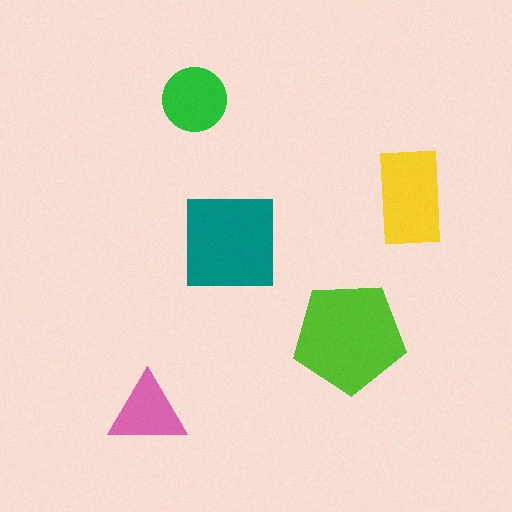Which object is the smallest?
The pink triangle.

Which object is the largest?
The lime pentagon.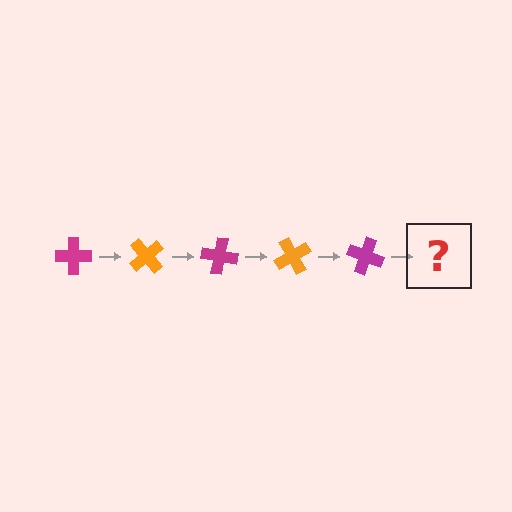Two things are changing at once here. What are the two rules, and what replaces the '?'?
The two rules are that it rotates 50 degrees each step and the color cycles through magenta and orange. The '?' should be an orange cross, rotated 250 degrees from the start.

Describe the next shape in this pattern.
It should be an orange cross, rotated 250 degrees from the start.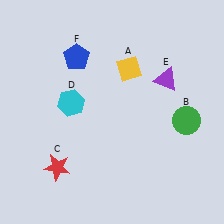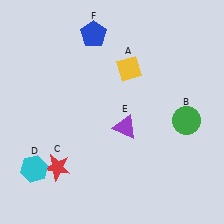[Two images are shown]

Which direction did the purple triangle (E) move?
The purple triangle (E) moved down.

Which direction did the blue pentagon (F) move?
The blue pentagon (F) moved up.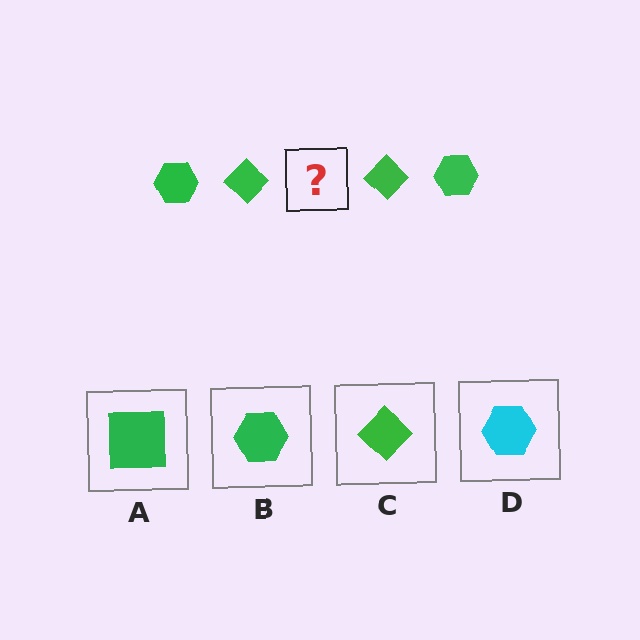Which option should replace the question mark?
Option B.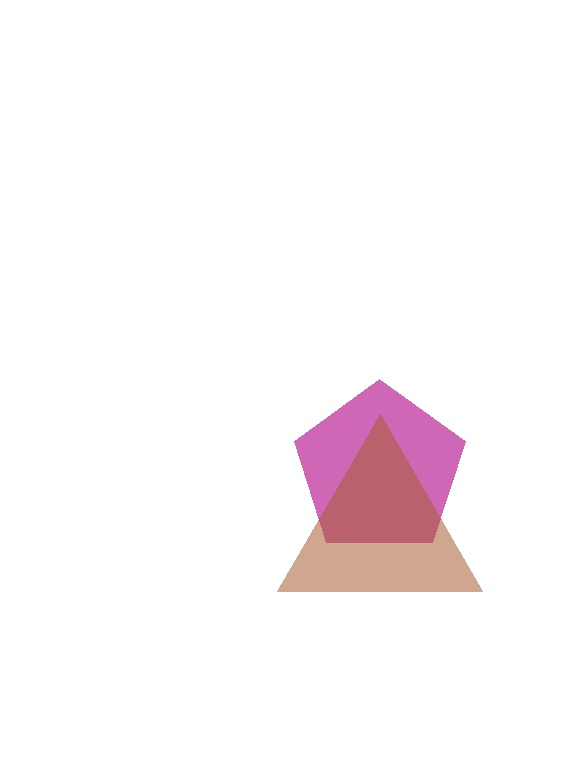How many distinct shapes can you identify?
There are 2 distinct shapes: a magenta pentagon, a brown triangle.